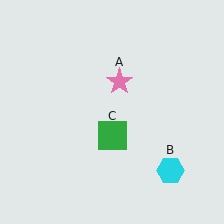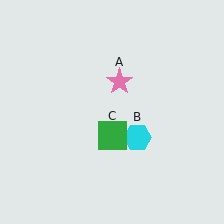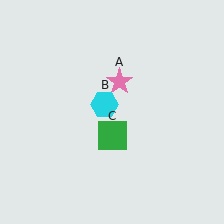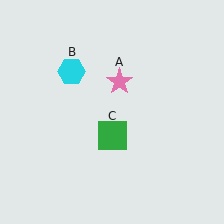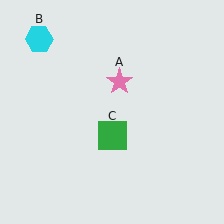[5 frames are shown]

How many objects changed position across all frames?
1 object changed position: cyan hexagon (object B).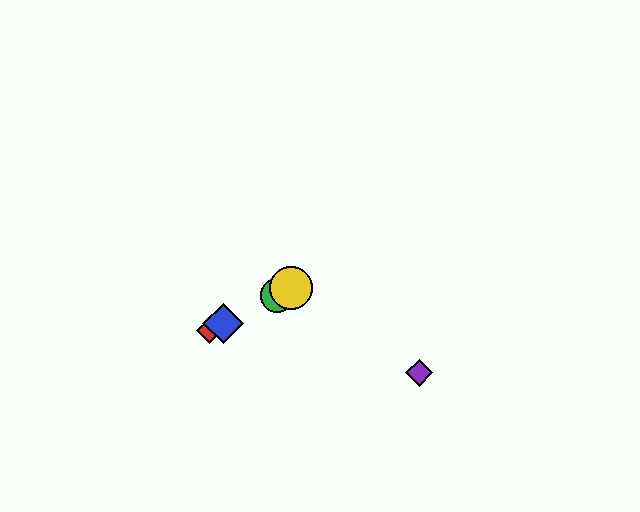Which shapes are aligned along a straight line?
The red diamond, the blue diamond, the green circle, the yellow circle are aligned along a straight line.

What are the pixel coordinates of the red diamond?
The red diamond is at (209, 331).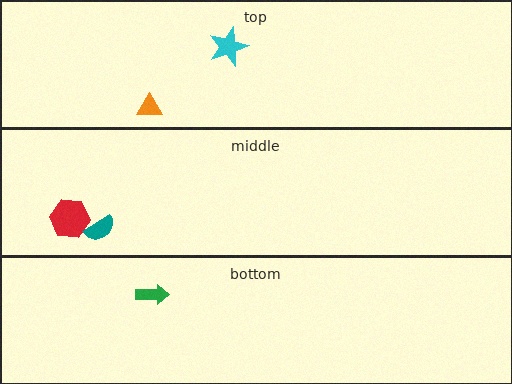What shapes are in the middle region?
The red hexagon, the teal semicircle.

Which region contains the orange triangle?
The top region.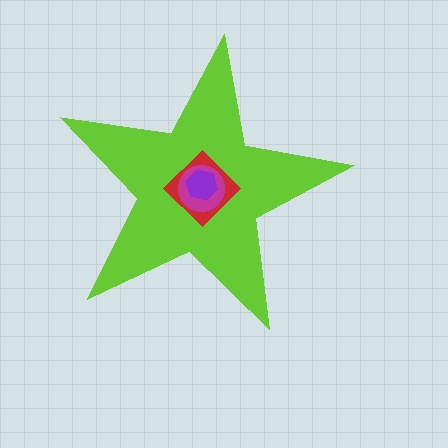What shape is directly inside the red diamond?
The magenta circle.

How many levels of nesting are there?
4.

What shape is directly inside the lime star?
The red diamond.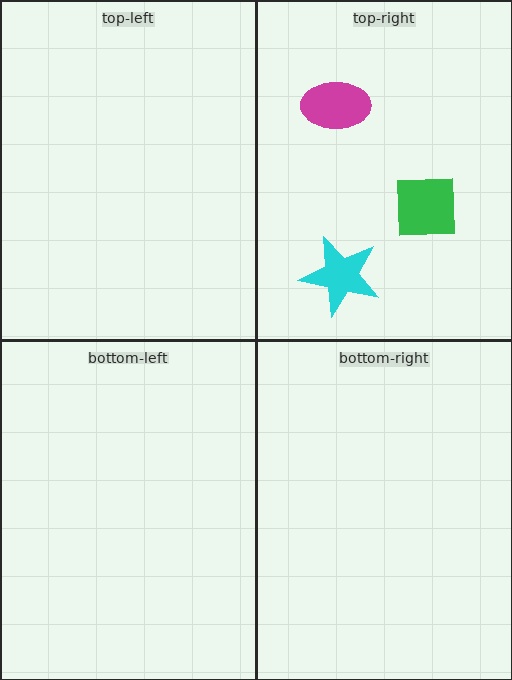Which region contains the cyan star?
The top-right region.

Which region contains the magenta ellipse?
The top-right region.